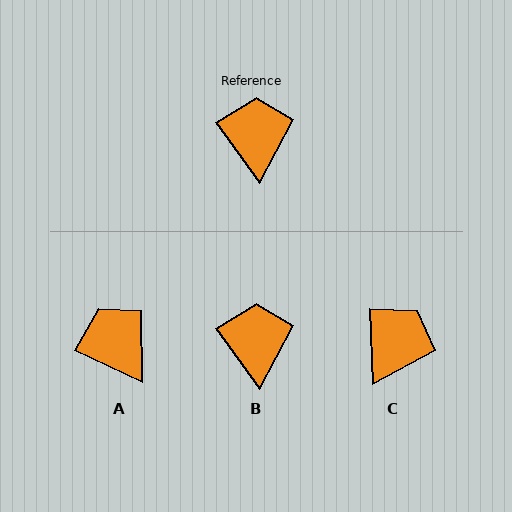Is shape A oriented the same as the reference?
No, it is off by about 28 degrees.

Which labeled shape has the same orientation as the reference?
B.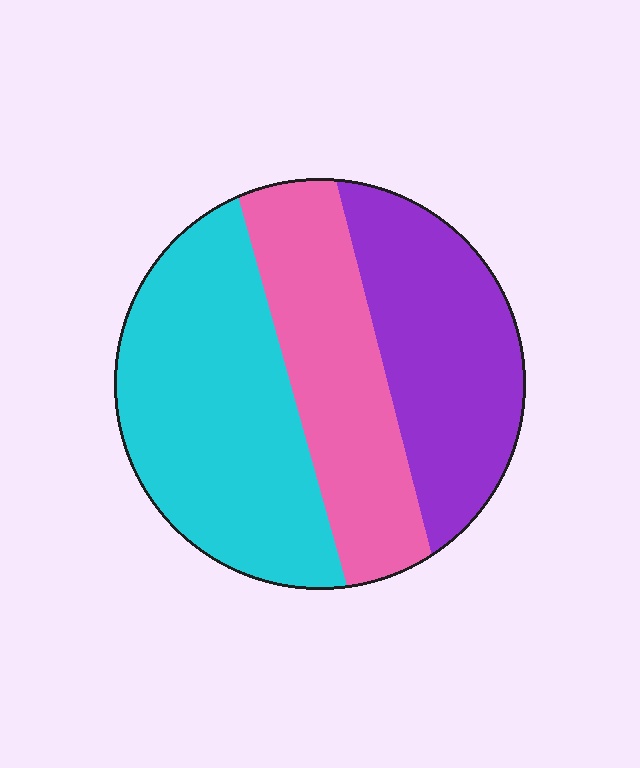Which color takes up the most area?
Cyan, at roughly 40%.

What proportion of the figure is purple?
Purple covers about 30% of the figure.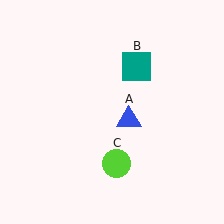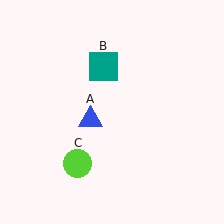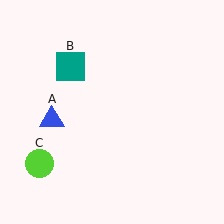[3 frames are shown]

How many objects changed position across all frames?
3 objects changed position: blue triangle (object A), teal square (object B), lime circle (object C).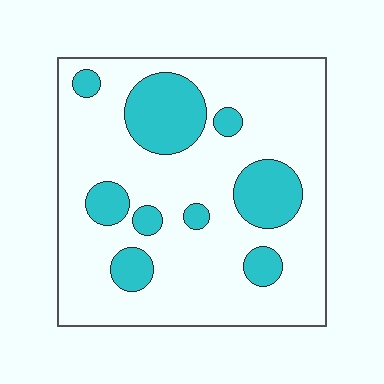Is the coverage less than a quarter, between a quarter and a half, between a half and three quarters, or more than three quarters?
Less than a quarter.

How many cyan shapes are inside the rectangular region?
9.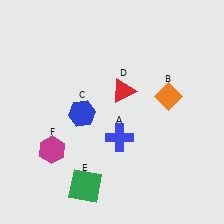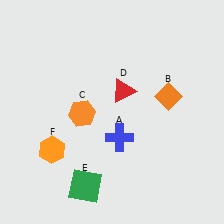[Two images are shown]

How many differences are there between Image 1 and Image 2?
There are 2 differences between the two images.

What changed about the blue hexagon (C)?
In Image 1, C is blue. In Image 2, it changed to orange.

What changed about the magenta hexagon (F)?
In Image 1, F is magenta. In Image 2, it changed to orange.